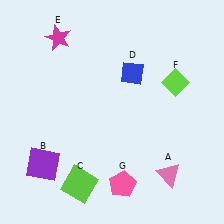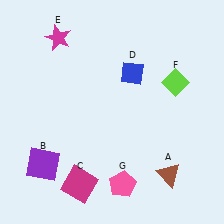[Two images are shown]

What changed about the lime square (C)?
In Image 1, C is lime. In Image 2, it changed to magenta.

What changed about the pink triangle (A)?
In Image 1, A is pink. In Image 2, it changed to brown.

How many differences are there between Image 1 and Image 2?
There are 2 differences between the two images.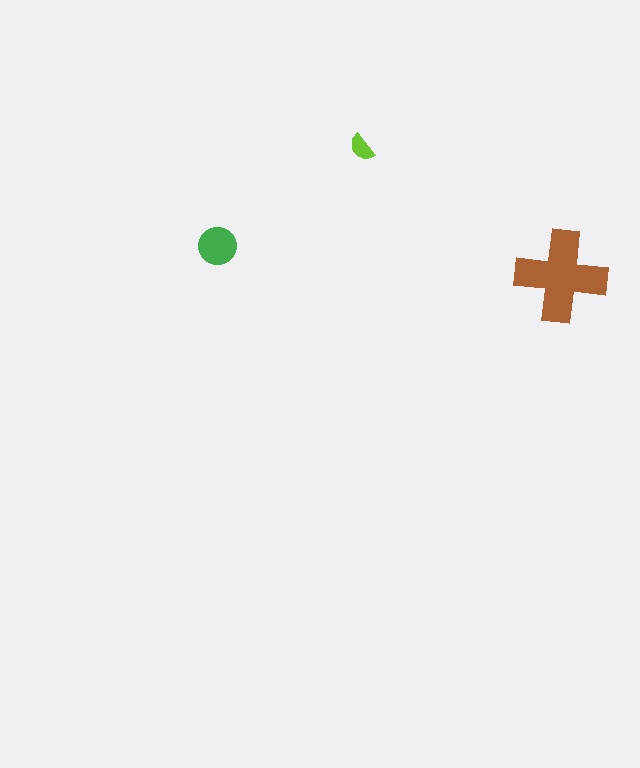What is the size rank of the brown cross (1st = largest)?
1st.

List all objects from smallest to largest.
The lime semicircle, the green circle, the brown cross.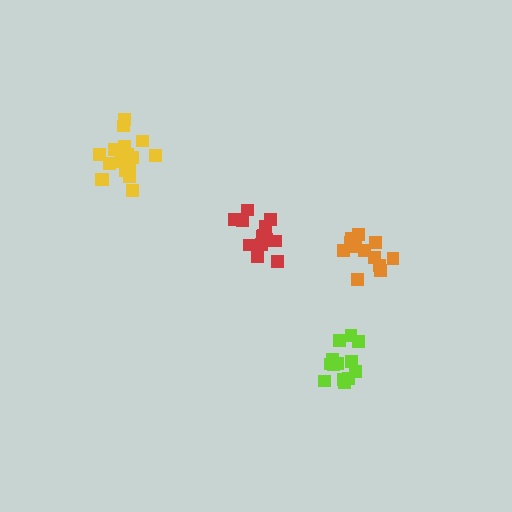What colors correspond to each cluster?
The clusters are colored: yellow, red, orange, lime.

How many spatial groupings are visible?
There are 4 spatial groupings.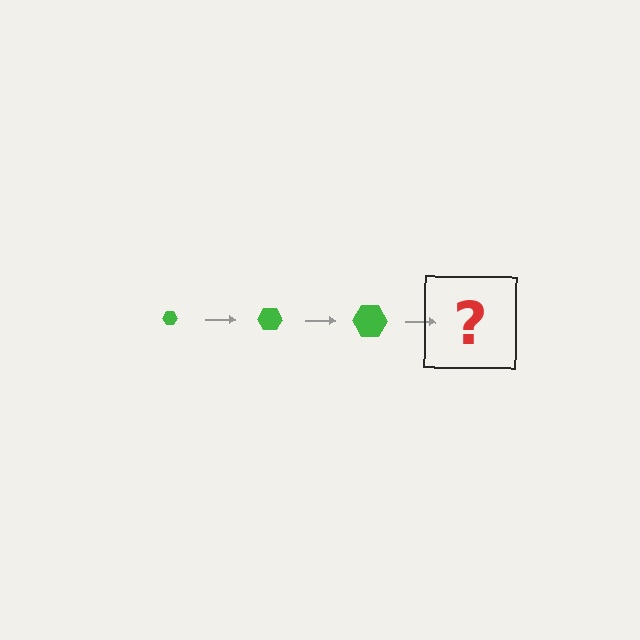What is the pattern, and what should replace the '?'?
The pattern is that the hexagon gets progressively larger each step. The '?' should be a green hexagon, larger than the previous one.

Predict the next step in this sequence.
The next step is a green hexagon, larger than the previous one.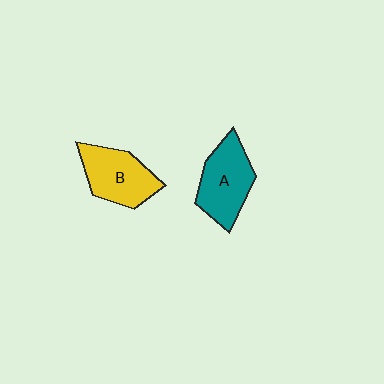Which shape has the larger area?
Shape A (teal).